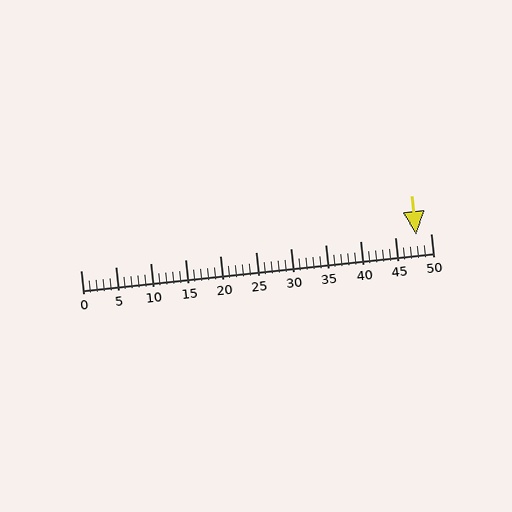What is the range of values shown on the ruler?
The ruler shows values from 0 to 50.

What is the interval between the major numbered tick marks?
The major tick marks are spaced 5 units apart.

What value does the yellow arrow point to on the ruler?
The yellow arrow points to approximately 48.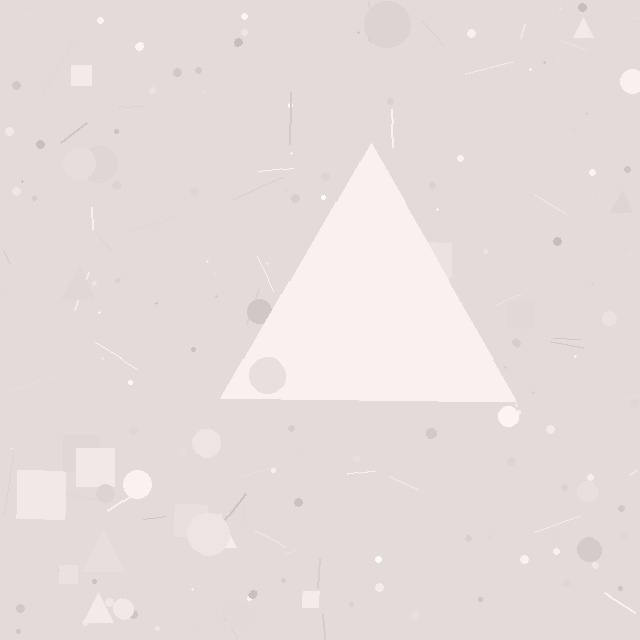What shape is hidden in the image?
A triangle is hidden in the image.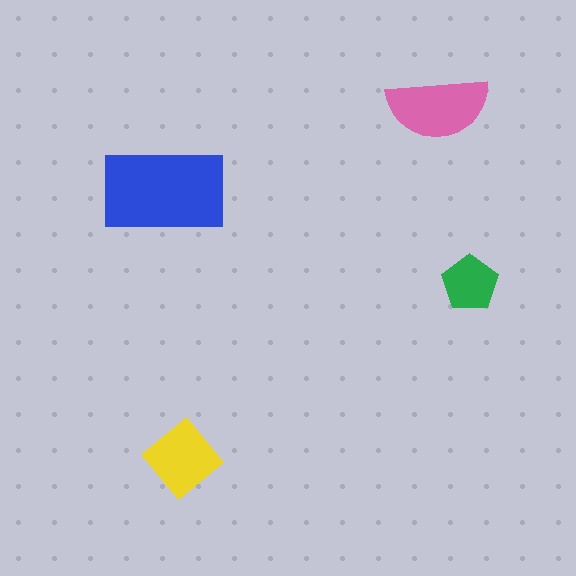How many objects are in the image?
There are 4 objects in the image.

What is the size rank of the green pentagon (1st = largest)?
4th.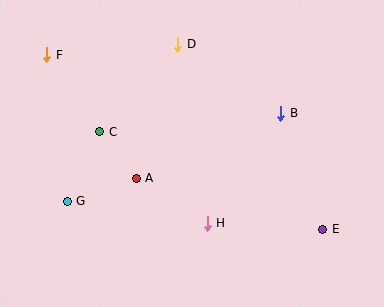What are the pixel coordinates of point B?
Point B is at (281, 113).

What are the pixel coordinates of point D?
Point D is at (178, 44).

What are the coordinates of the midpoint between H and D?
The midpoint between H and D is at (192, 134).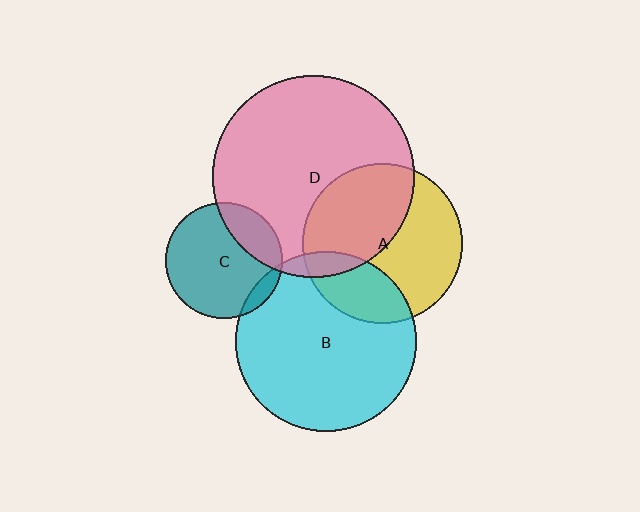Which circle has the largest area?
Circle D (pink).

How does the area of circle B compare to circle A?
Approximately 1.3 times.